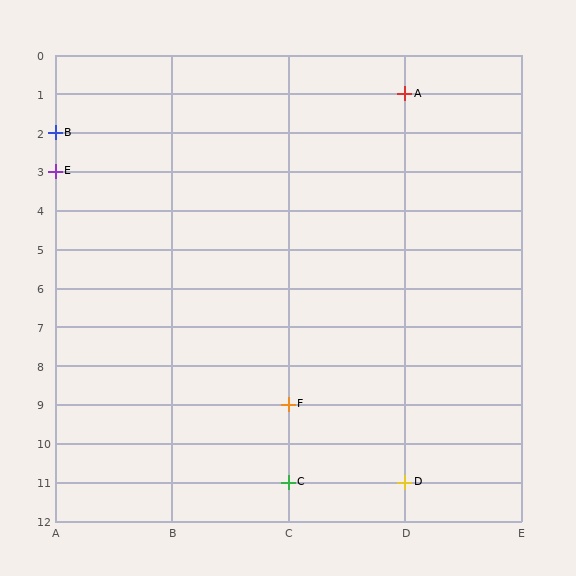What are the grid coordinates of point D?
Point D is at grid coordinates (D, 11).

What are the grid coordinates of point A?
Point A is at grid coordinates (D, 1).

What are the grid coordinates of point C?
Point C is at grid coordinates (C, 11).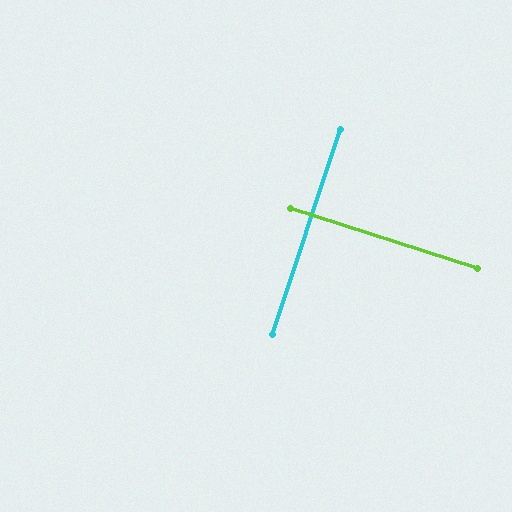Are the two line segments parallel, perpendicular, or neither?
Perpendicular — they meet at approximately 89°.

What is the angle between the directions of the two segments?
Approximately 89 degrees.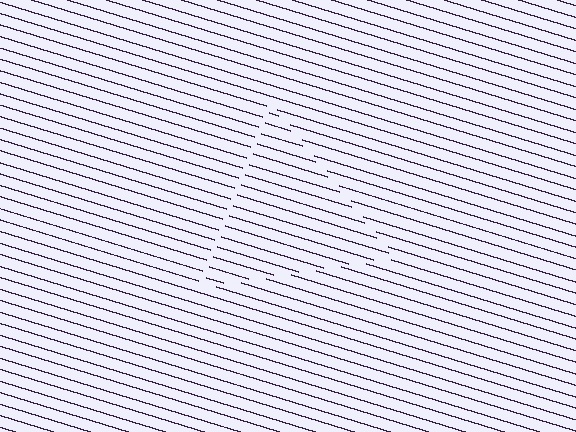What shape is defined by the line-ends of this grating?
An illusory triangle. The interior of the shape contains the same grating, shifted by half a period — the contour is defined by the phase discontinuity where line-ends from the inner and outer gratings abut.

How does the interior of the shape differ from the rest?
The interior of the shape contains the same grating, shifted by half a period — the contour is defined by the phase discontinuity where line-ends from the inner and outer gratings abut.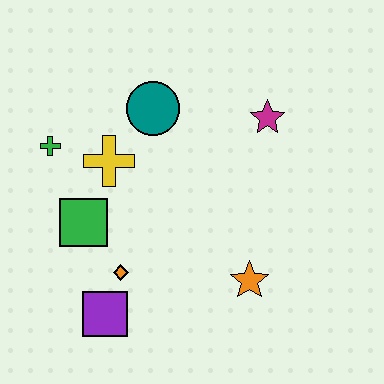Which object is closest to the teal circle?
The yellow cross is closest to the teal circle.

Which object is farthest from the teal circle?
The purple square is farthest from the teal circle.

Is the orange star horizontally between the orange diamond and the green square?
No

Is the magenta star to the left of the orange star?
No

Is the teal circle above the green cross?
Yes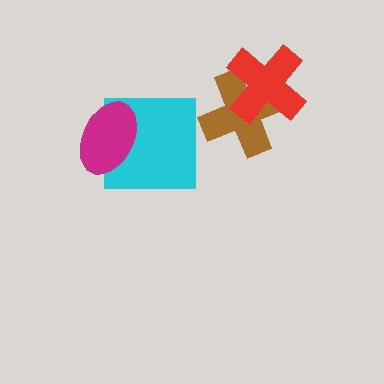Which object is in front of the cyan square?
The magenta ellipse is in front of the cyan square.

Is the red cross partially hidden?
No, no other shape covers it.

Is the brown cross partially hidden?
Yes, it is partially covered by another shape.